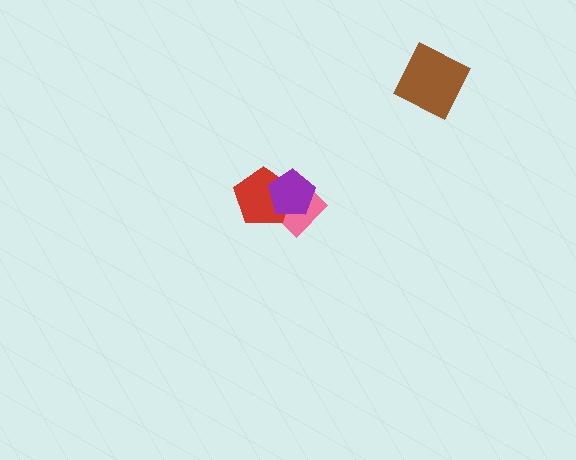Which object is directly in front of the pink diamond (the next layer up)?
The red pentagon is directly in front of the pink diamond.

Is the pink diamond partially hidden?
Yes, it is partially covered by another shape.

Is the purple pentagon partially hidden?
No, no other shape covers it.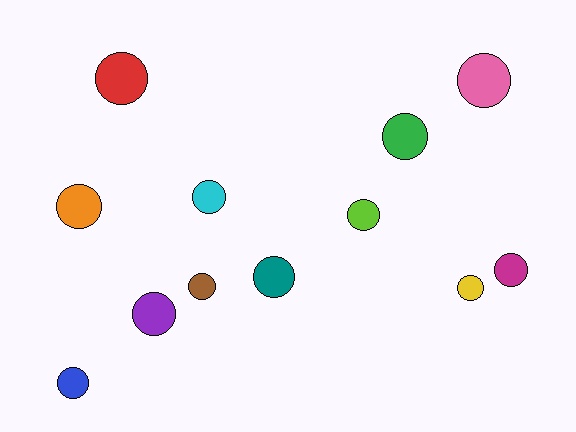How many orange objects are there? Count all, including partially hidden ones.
There is 1 orange object.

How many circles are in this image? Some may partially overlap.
There are 12 circles.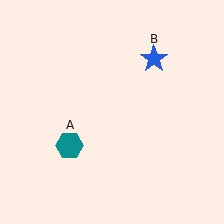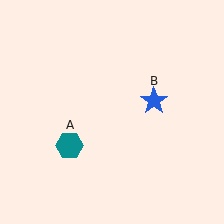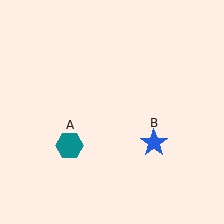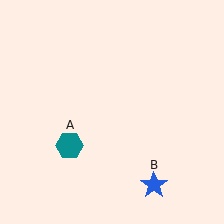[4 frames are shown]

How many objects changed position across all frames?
1 object changed position: blue star (object B).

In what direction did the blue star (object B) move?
The blue star (object B) moved down.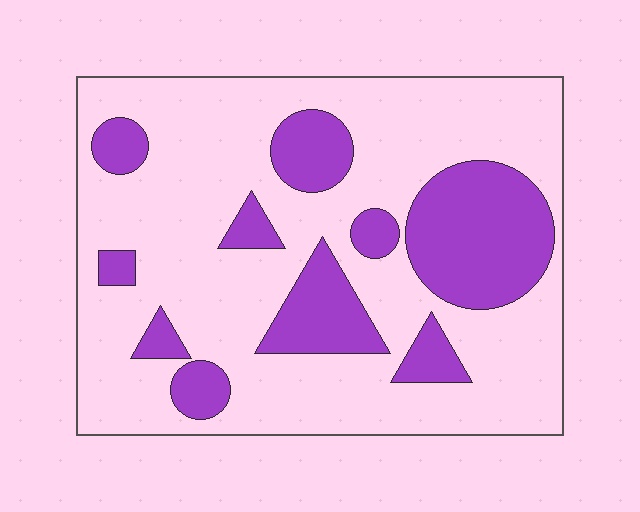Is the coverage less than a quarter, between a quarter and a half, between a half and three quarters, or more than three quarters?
Between a quarter and a half.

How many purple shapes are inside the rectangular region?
10.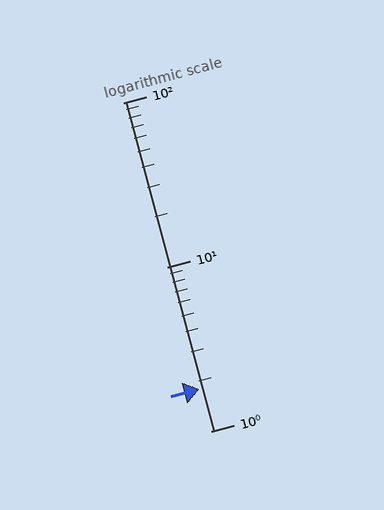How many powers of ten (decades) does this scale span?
The scale spans 2 decades, from 1 to 100.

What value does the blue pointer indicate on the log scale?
The pointer indicates approximately 1.8.